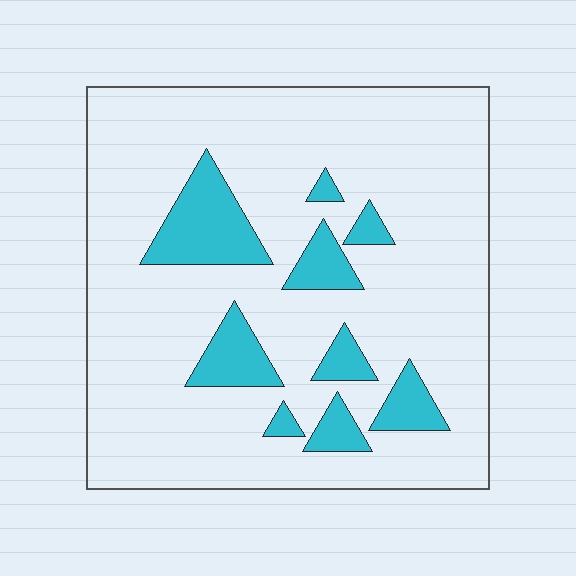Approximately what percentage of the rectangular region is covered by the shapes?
Approximately 15%.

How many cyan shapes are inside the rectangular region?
9.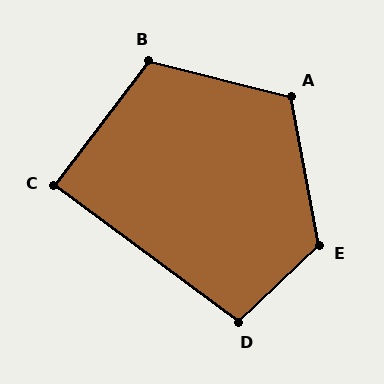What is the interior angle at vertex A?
Approximately 115 degrees (obtuse).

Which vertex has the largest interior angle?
E, at approximately 123 degrees.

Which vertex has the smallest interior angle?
C, at approximately 89 degrees.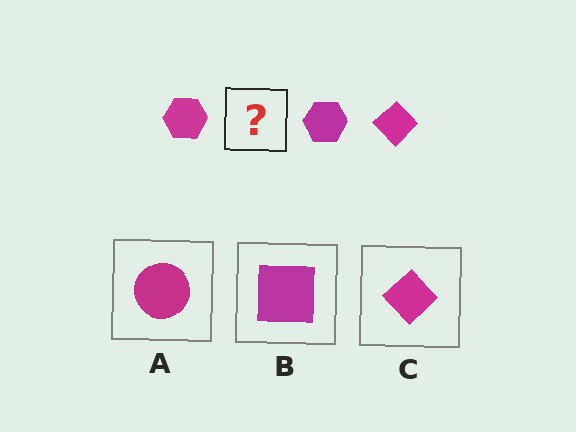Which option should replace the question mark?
Option C.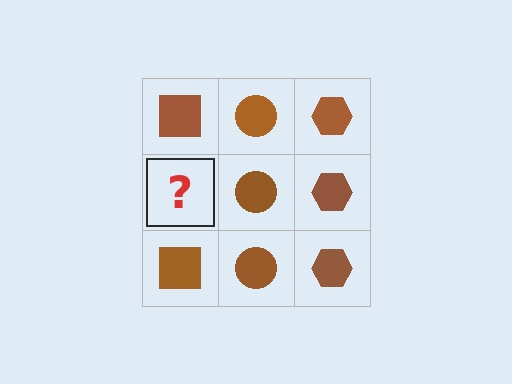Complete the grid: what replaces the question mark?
The question mark should be replaced with a brown square.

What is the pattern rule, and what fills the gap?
The rule is that each column has a consistent shape. The gap should be filled with a brown square.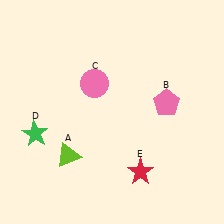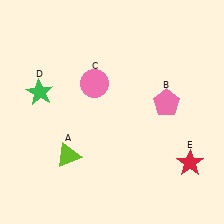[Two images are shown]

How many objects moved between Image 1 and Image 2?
2 objects moved between the two images.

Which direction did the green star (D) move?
The green star (D) moved up.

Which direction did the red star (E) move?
The red star (E) moved right.